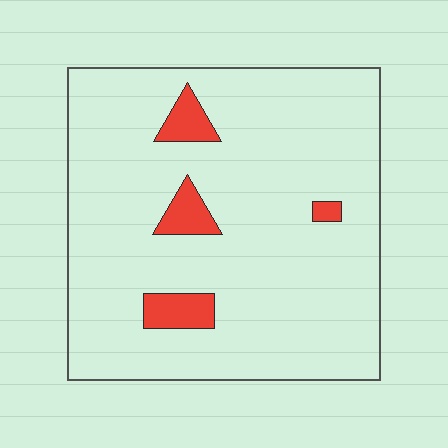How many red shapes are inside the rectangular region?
4.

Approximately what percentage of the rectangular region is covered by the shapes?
Approximately 10%.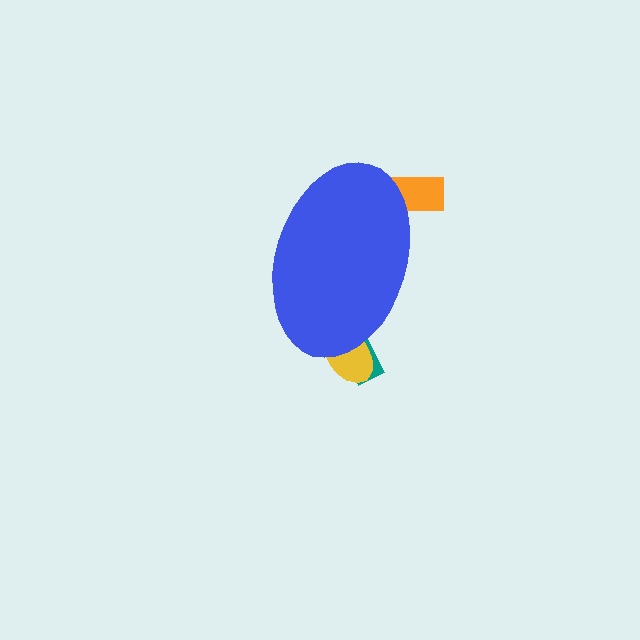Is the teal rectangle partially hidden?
Yes, the teal rectangle is partially hidden behind the blue ellipse.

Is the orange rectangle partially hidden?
Yes, the orange rectangle is partially hidden behind the blue ellipse.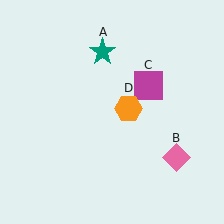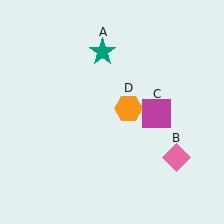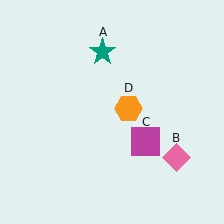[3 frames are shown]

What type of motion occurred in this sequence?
The magenta square (object C) rotated clockwise around the center of the scene.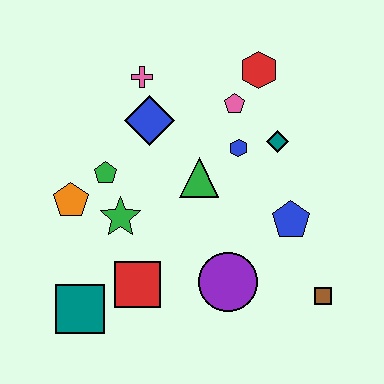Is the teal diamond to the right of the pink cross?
Yes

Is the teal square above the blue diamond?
No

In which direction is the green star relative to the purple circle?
The green star is to the left of the purple circle.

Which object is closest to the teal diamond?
The blue hexagon is closest to the teal diamond.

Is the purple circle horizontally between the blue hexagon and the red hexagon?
No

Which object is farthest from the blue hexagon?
The teal square is farthest from the blue hexagon.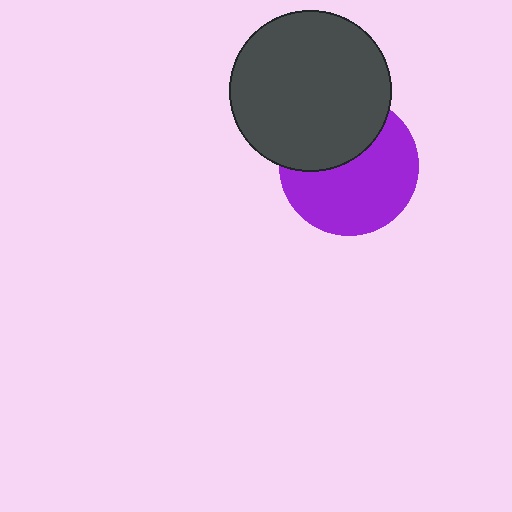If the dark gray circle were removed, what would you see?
You would see the complete purple circle.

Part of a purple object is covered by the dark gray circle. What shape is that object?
It is a circle.